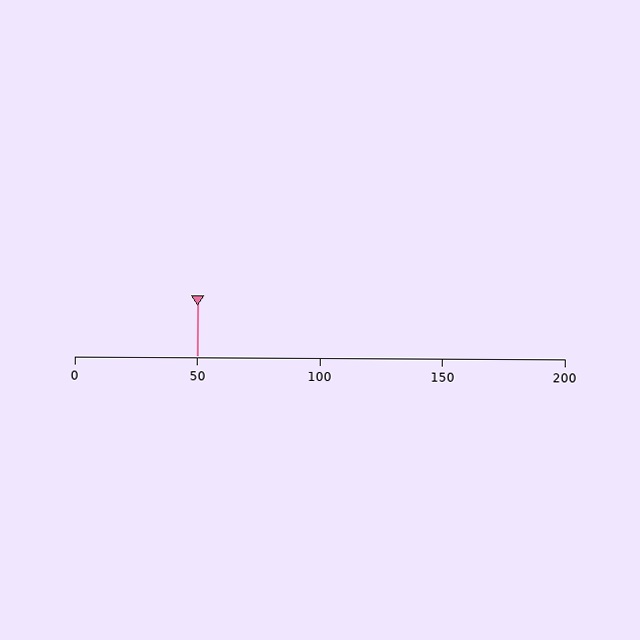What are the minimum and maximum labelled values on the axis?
The axis runs from 0 to 200.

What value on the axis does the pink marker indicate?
The marker indicates approximately 50.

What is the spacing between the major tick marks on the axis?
The major ticks are spaced 50 apart.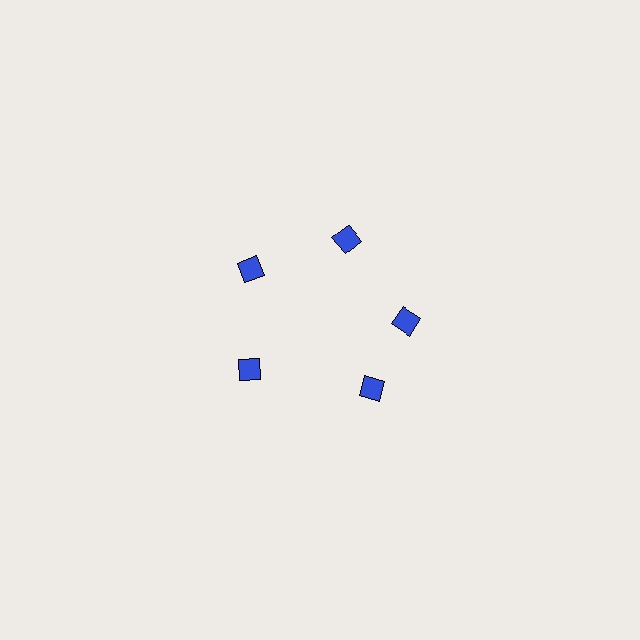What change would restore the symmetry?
The symmetry would be restored by rotating it back into even spacing with its neighbors so that all 5 diamonds sit at equal angles and equal distance from the center.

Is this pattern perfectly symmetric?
No. The 5 blue diamonds are arranged in a ring, but one element near the 5 o'clock position is rotated out of alignment along the ring, breaking the 5-fold rotational symmetry.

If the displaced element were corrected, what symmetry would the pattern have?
It would have 5-fold rotational symmetry — the pattern would map onto itself every 72 degrees.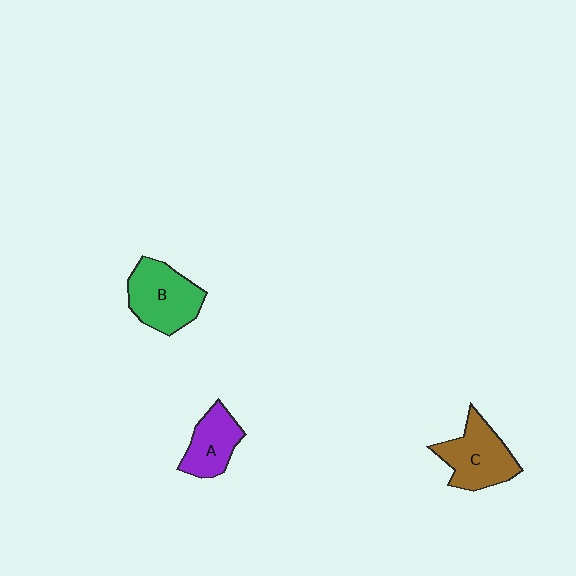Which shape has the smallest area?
Shape A (purple).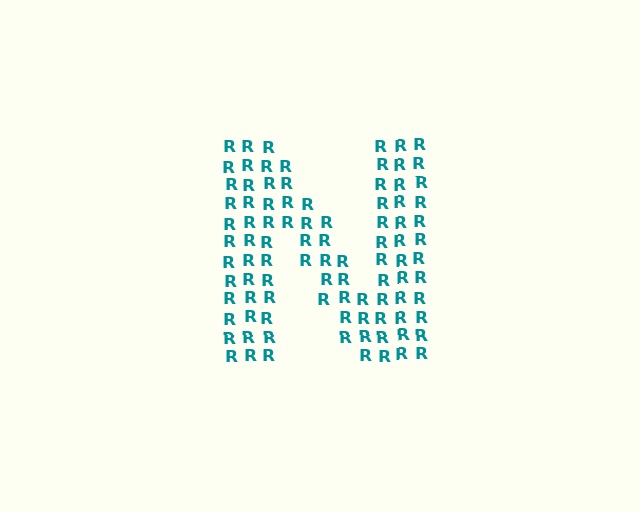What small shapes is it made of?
It is made of small letter R's.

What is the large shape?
The large shape is the letter N.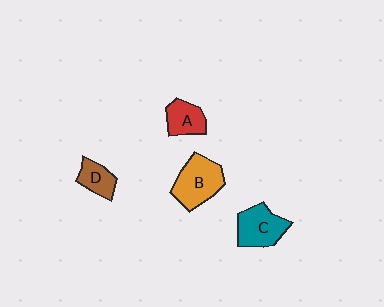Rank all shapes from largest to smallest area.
From largest to smallest: B (orange), C (teal), A (red), D (brown).